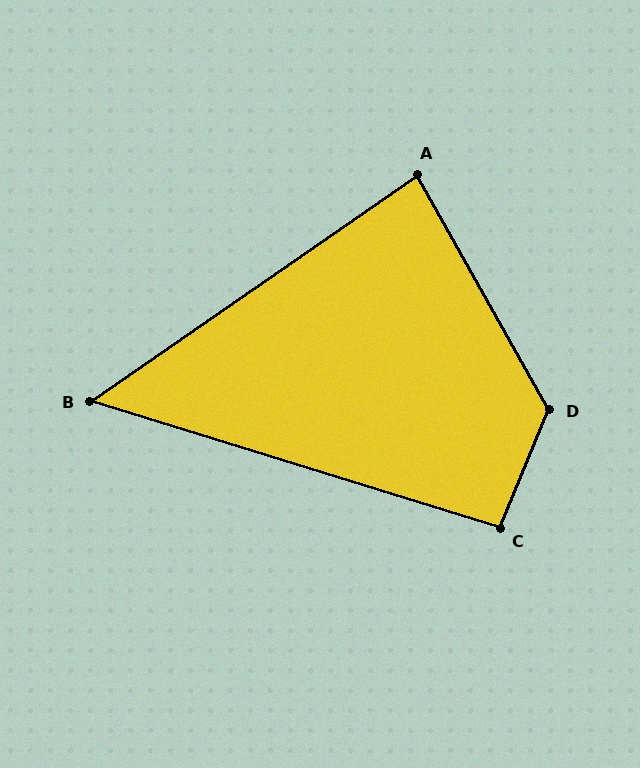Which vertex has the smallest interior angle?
B, at approximately 52 degrees.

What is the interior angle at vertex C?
Approximately 95 degrees (obtuse).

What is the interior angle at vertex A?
Approximately 85 degrees (acute).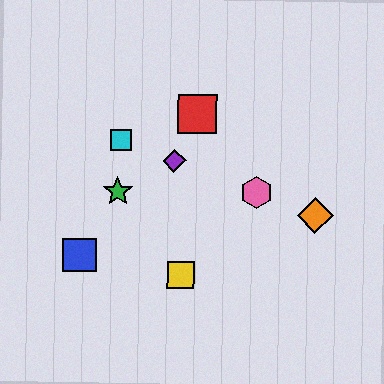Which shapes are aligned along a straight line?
The purple diamond, the orange diamond, the cyan square, the pink hexagon are aligned along a straight line.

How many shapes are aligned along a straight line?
4 shapes (the purple diamond, the orange diamond, the cyan square, the pink hexagon) are aligned along a straight line.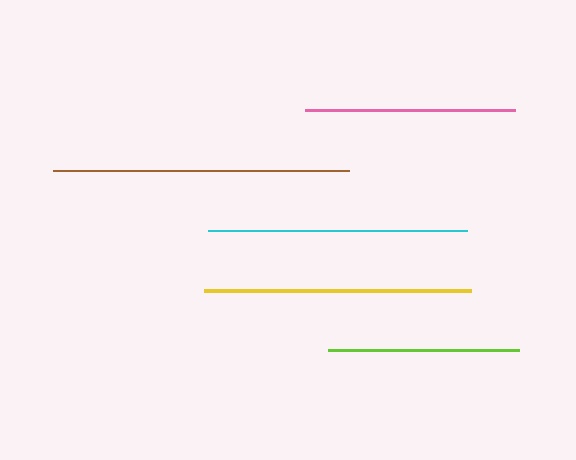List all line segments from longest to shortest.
From longest to shortest: brown, yellow, cyan, pink, lime.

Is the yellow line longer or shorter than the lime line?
The yellow line is longer than the lime line.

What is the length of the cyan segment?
The cyan segment is approximately 259 pixels long.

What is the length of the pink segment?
The pink segment is approximately 210 pixels long.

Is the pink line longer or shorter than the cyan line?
The cyan line is longer than the pink line.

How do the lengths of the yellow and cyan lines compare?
The yellow and cyan lines are approximately the same length.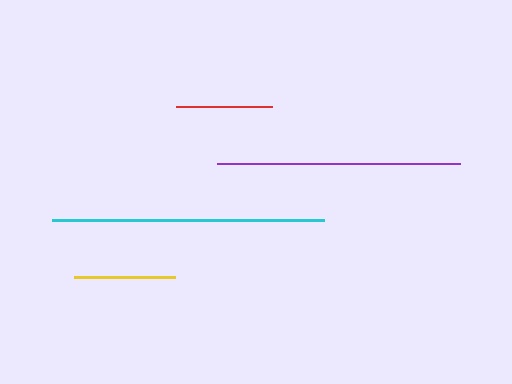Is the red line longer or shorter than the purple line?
The purple line is longer than the red line.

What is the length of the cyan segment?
The cyan segment is approximately 272 pixels long.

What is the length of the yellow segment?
The yellow segment is approximately 100 pixels long.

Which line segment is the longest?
The cyan line is the longest at approximately 272 pixels.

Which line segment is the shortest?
The red line is the shortest at approximately 96 pixels.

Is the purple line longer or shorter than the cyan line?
The cyan line is longer than the purple line.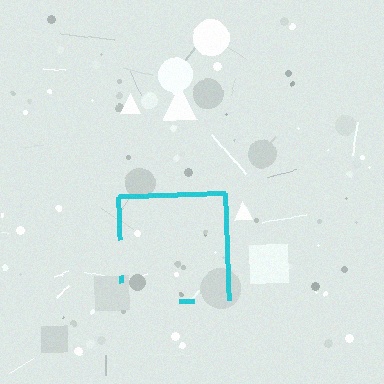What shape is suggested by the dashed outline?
The dashed outline suggests a square.